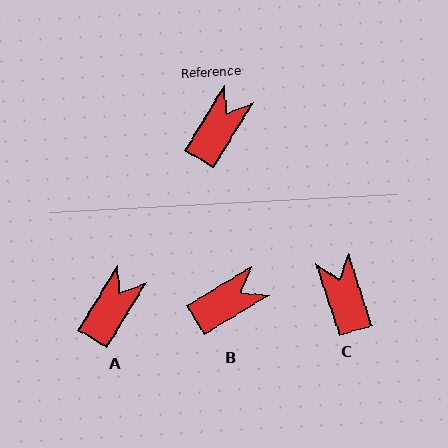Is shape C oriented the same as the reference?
No, it is off by about 49 degrees.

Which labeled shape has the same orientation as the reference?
A.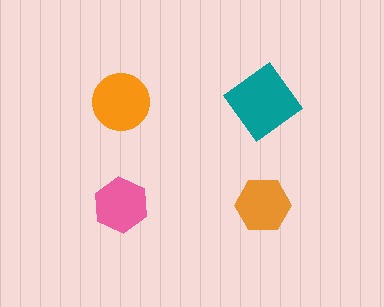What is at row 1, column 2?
A teal diamond.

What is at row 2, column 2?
An orange hexagon.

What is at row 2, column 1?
A pink hexagon.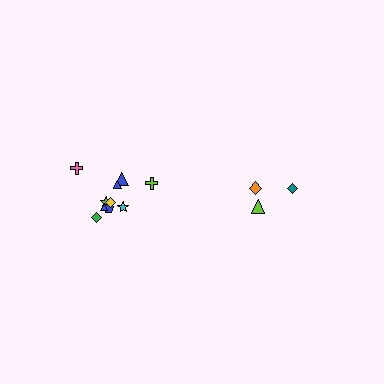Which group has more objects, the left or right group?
The left group.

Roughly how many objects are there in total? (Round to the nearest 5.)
Roughly 15 objects in total.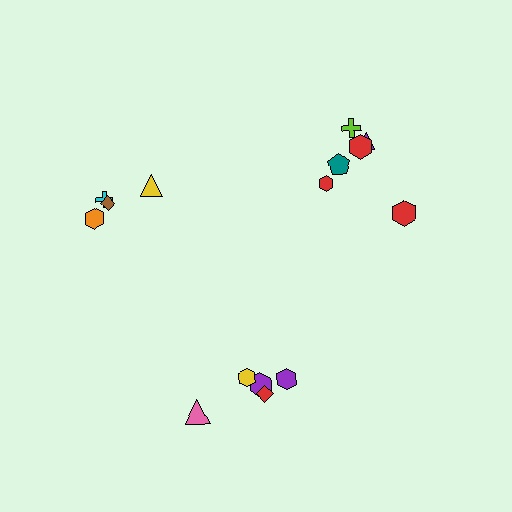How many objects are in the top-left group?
There are 4 objects.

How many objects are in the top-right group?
There are 6 objects.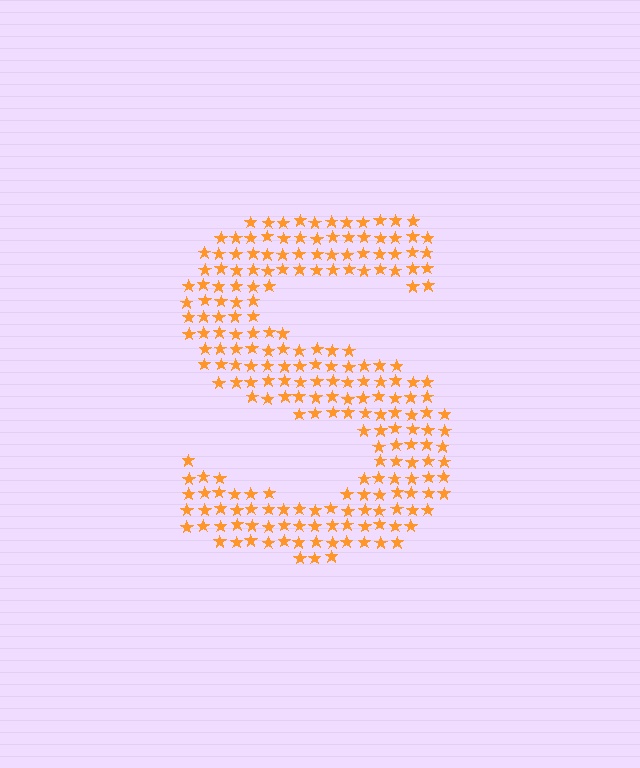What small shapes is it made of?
It is made of small stars.